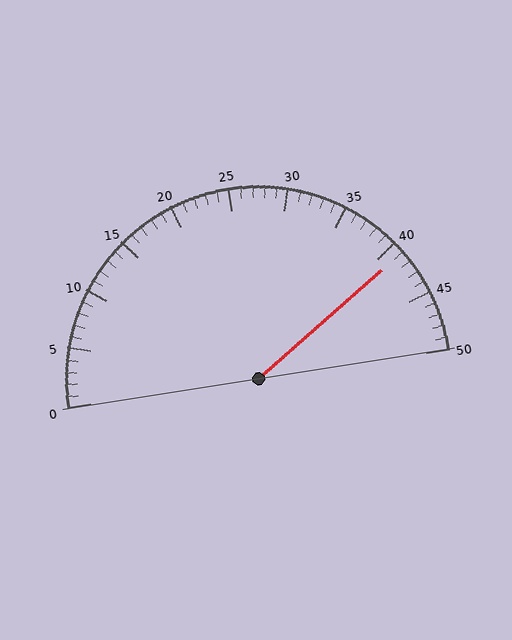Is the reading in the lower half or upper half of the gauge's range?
The reading is in the upper half of the range (0 to 50).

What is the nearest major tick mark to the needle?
The nearest major tick mark is 40.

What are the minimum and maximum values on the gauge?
The gauge ranges from 0 to 50.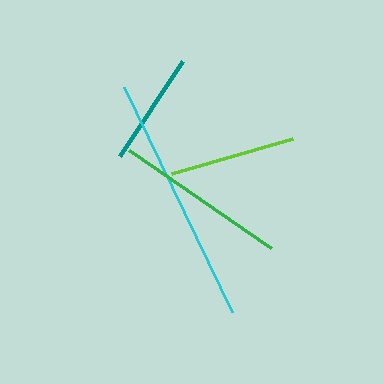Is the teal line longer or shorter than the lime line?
The lime line is longer than the teal line.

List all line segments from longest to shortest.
From longest to shortest: cyan, green, lime, teal.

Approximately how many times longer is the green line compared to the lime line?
The green line is approximately 1.4 times the length of the lime line.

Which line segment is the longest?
The cyan line is the longest at approximately 250 pixels.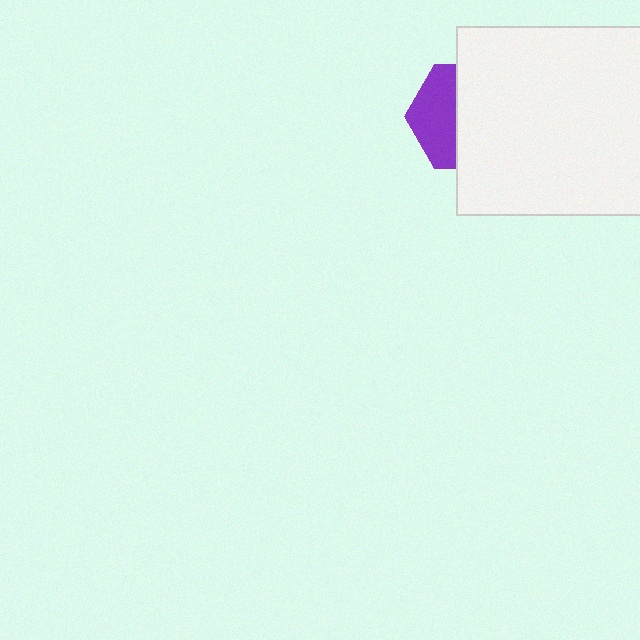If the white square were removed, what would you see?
You would see the complete purple hexagon.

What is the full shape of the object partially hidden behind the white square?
The partially hidden object is a purple hexagon.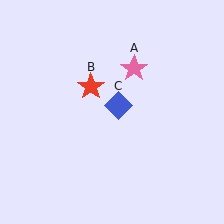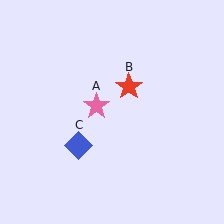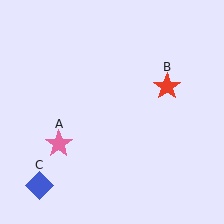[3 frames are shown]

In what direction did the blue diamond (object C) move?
The blue diamond (object C) moved down and to the left.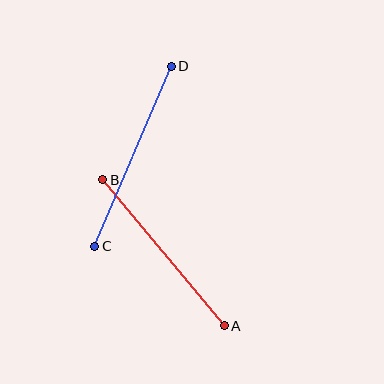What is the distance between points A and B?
The distance is approximately 190 pixels.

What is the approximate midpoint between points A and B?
The midpoint is at approximately (164, 253) pixels.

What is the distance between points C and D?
The distance is approximately 196 pixels.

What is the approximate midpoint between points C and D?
The midpoint is at approximately (133, 156) pixels.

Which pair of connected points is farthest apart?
Points C and D are farthest apart.